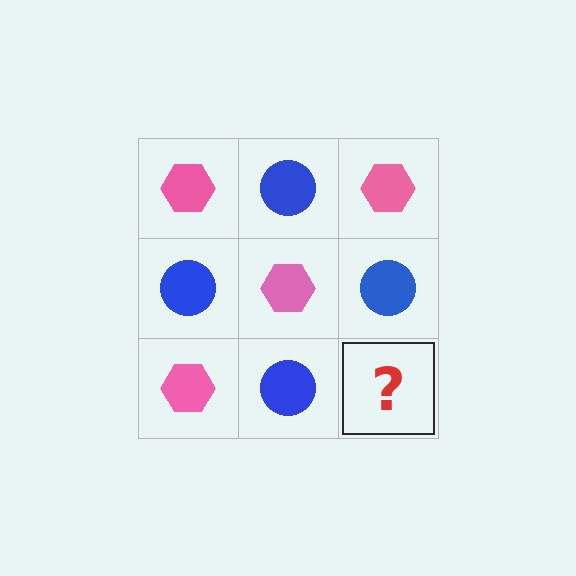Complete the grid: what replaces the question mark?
The question mark should be replaced with a pink hexagon.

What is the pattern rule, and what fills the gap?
The rule is that it alternates pink hexagon and blue circle in a checkerboard pattern. The gap should be filled with a pink hexagon.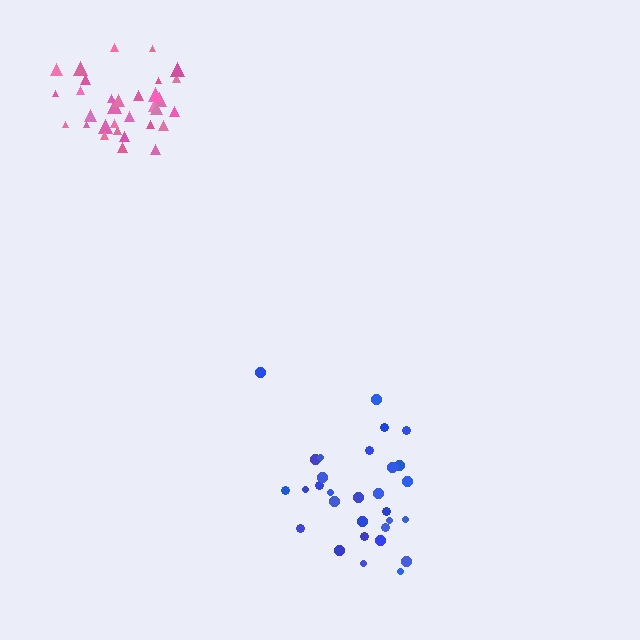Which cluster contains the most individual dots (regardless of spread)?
Pink (33).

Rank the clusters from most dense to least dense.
pink, blue.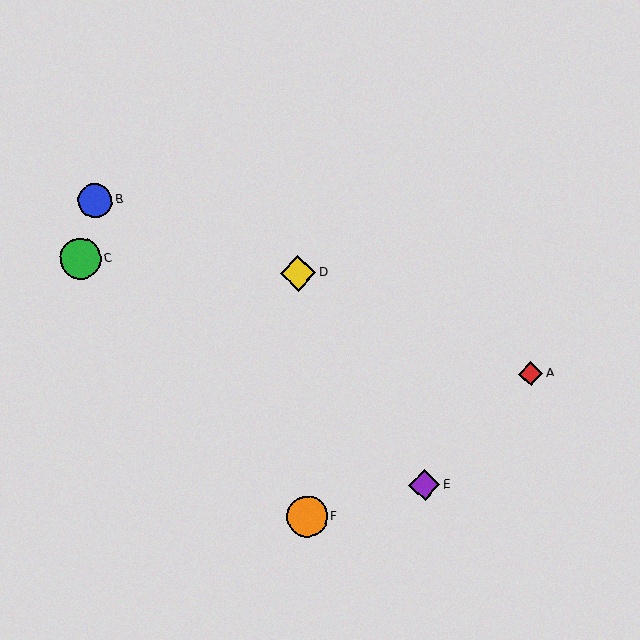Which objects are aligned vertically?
Objects D, F are aligned vertically.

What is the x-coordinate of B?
Object B is at x≈95.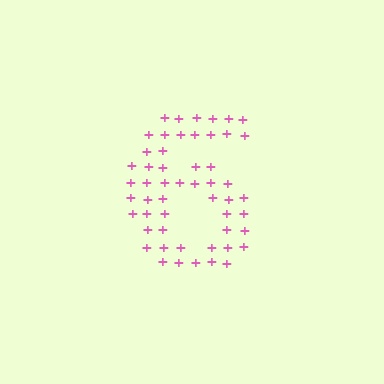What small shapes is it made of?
It is made of small plus signs.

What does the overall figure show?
The overall figure shows the digit 6.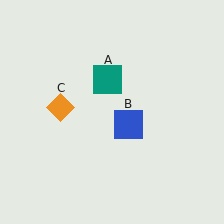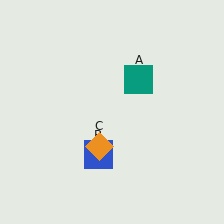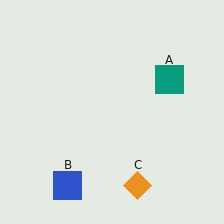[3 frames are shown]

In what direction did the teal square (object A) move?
The teal square (object A) moved right.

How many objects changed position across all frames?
3 objects changed position: teal square (object A), blue square (object B), orange diamond (object C).